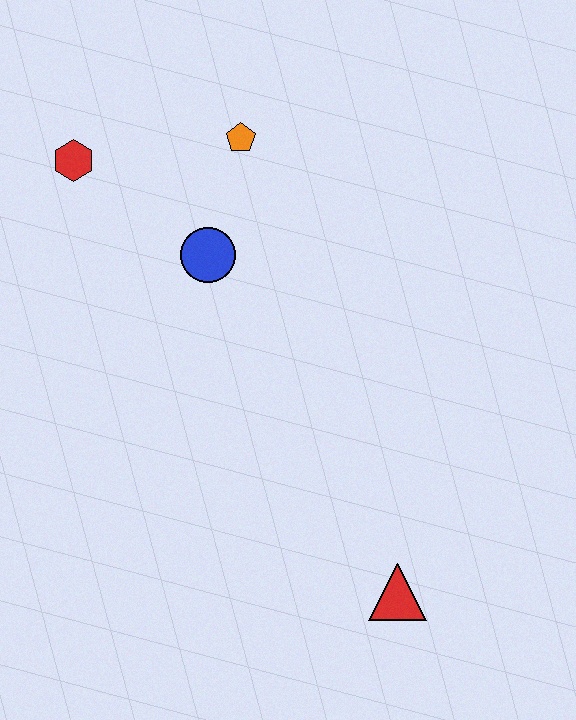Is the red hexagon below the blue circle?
No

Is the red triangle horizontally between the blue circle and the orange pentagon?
No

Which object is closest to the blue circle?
The orange pentagon is closest to the blue circle.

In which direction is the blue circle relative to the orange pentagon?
The blue circle is below the orange pentagon.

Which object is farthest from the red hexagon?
The red triangle is farthest from the red hexagon.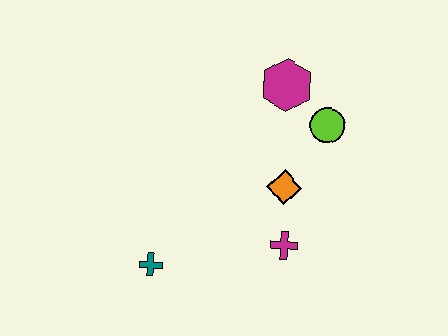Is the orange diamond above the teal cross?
Yes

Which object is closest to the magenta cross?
The orange diamond is closest to the magenta cross.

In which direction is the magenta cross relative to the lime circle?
The magenta cross is below the lime circle.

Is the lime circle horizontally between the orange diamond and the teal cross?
No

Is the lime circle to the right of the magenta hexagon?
Yes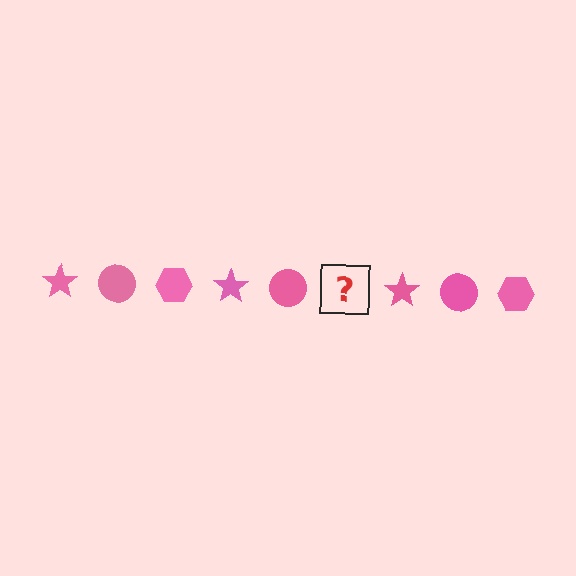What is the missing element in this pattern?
The missing element is a pink hexagon.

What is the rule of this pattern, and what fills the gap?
The rule is that the pattern cycles through star, circle, hexagon shapes in pink. The gap should be filled with a pink hexagon.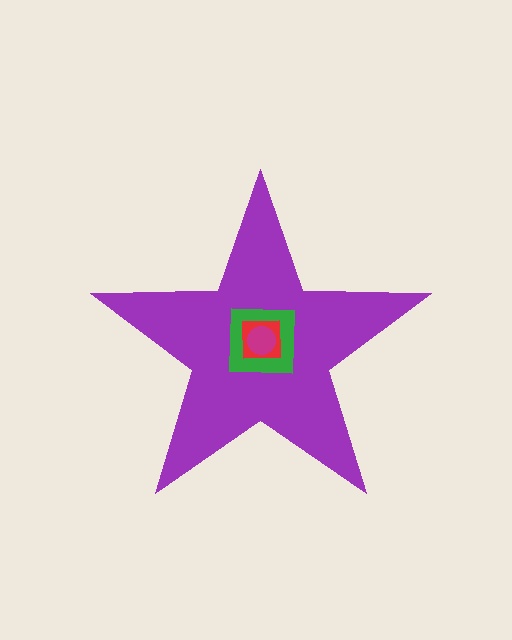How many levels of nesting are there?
4.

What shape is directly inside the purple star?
The green square.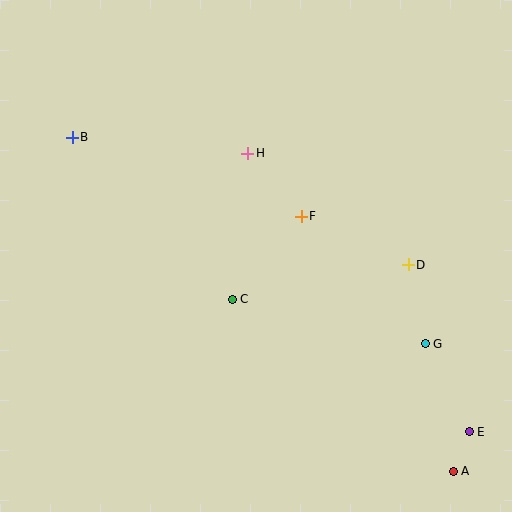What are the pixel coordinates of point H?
Point H is at (248, 153).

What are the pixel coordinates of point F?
Point F is at (301, 216).